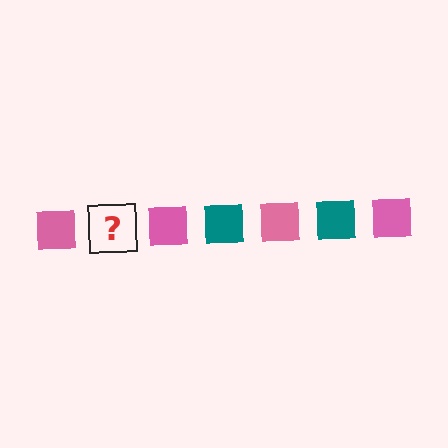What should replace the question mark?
The question mark should be replaced with a teal square.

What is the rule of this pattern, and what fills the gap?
The rule is that the pattern cycles through pink, teal squares. The gap should be filled with a teal square.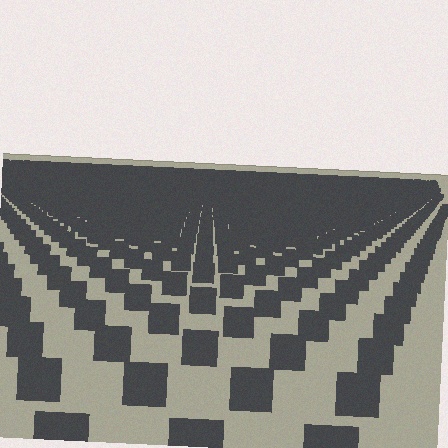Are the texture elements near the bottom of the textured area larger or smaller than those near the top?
Larger. Near the bottom, elements are closer to the viewer and appear at a bigger on-screen size.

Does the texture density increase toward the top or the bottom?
Density increases toward the top.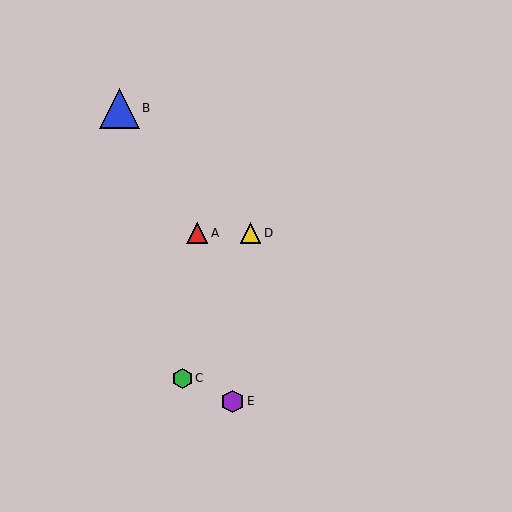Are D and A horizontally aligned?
Yes, both are at y≈233.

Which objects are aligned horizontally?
Objects A, D are aligned horizontally.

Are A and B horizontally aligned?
No, A is at y≈233 and B is at y≈108.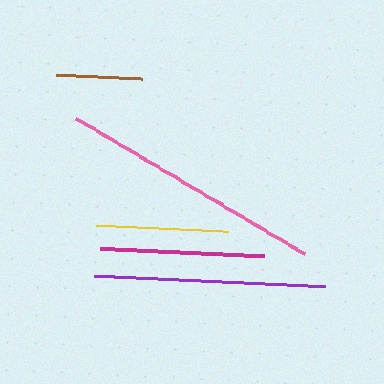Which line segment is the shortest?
The brown line is the shortest at approximately 85 pixels.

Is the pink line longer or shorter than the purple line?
The pink line is longer than the purple line.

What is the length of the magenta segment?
The magenta segment is approximately 164 pixels long.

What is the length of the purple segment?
The purple segment is approximately 231 pixels long.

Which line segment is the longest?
The pink line is the longest at approximately 266 pixels.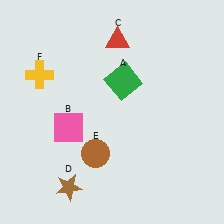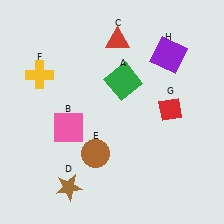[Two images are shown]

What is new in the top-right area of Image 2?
A red diamond (G) was added in the top-right area of Image 2.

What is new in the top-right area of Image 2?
A purple square (H) was added in the top-right area of Image 2.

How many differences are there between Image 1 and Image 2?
There are 2 differences between the two images.